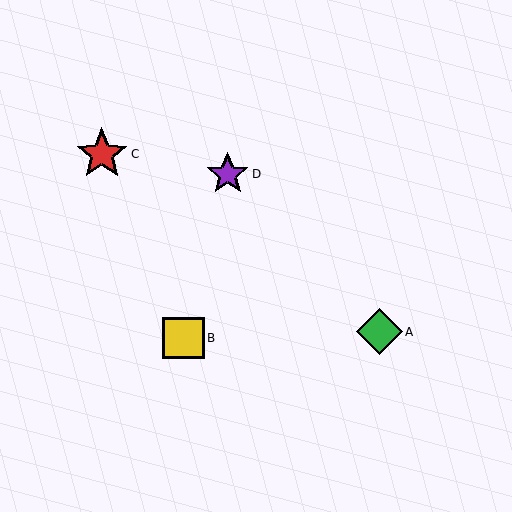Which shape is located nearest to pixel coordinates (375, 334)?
The green diamond (labeled A) at (379, 332) is nearest to that location.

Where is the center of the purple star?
The center of the purple star is at (228, 174).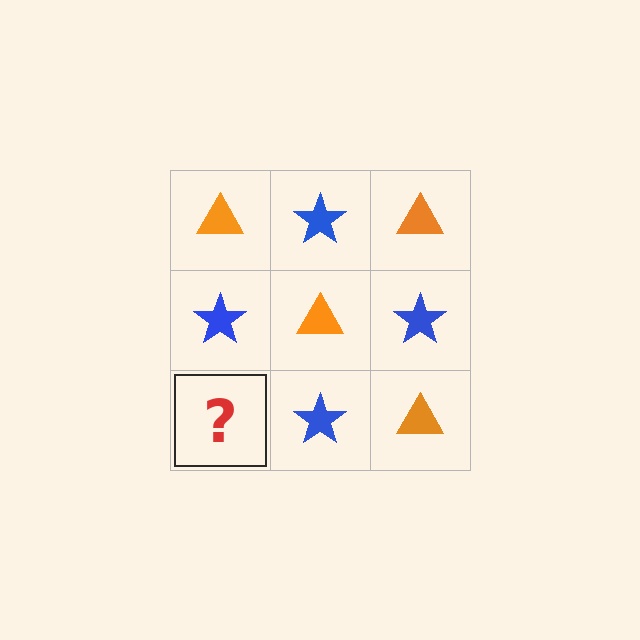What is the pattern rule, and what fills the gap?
The rule is that it alternates orange triangle and blue star in a checkerboard pattern. The gap should be filled with an orange triangle.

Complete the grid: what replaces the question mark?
The question mark should be replaced with an orange triangle.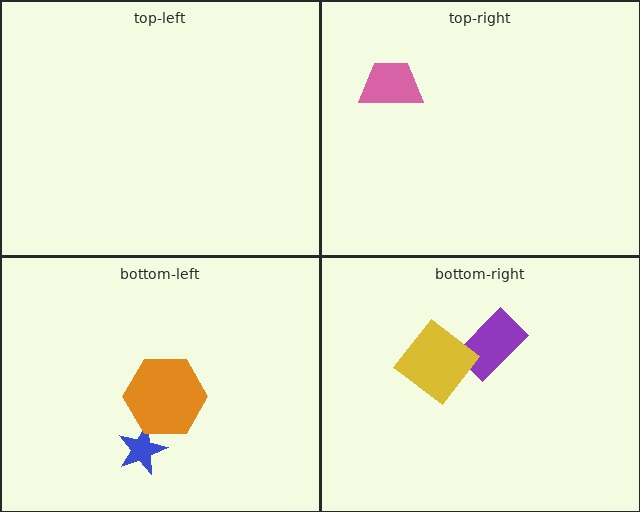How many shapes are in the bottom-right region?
2.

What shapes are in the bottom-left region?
The blue star, the orange hexagon.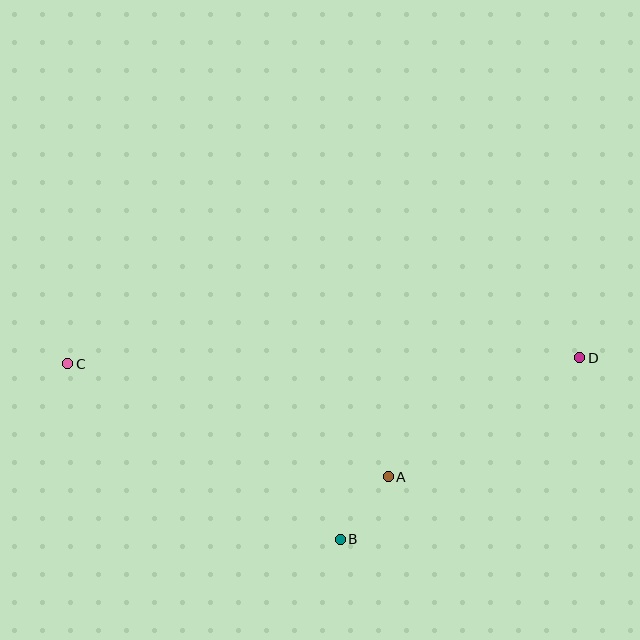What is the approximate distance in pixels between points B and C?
The distance between B and C is approximately 324 pixels.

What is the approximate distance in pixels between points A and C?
The distance between A and C is approximately 340 pixels.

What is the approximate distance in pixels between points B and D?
The distance between B and D is approximately 301 pixels.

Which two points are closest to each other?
Points A and B are closest to each other.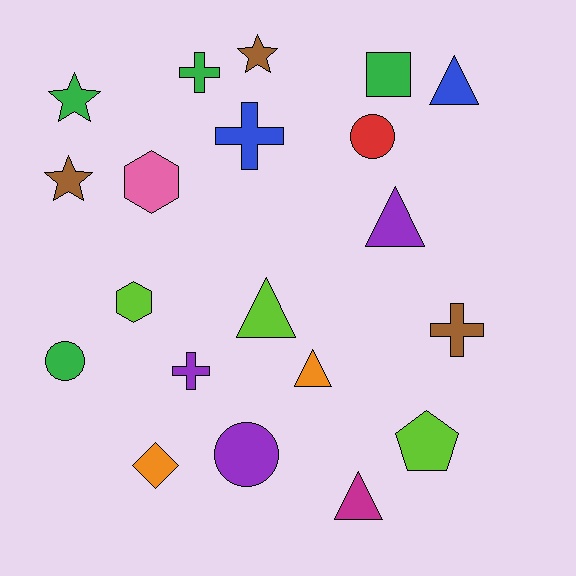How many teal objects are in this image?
There are no teal objects.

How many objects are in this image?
There are 20 objects.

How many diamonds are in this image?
There is 1 diamond.